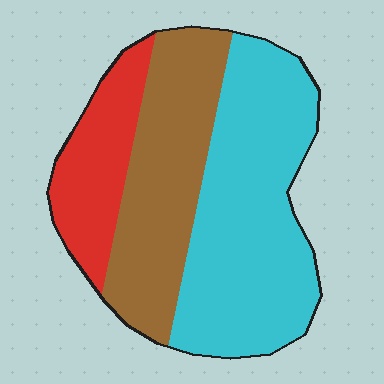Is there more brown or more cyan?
Cyan.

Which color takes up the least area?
Red, at roughly 20%.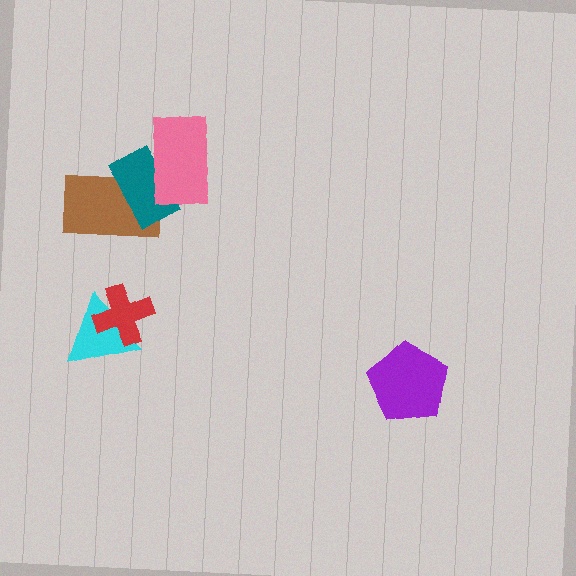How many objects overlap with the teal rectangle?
2 objects overlap with the teal rectangle.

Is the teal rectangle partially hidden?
Yes, it is partially covered by another shape.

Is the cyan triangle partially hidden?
Yes, it is partially covered by another shape.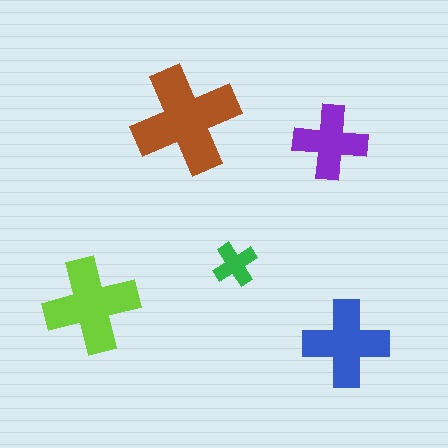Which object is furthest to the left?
The lime cross is leftmost.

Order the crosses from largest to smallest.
the brown one, the lime one, the blue one, the purple one, the green one.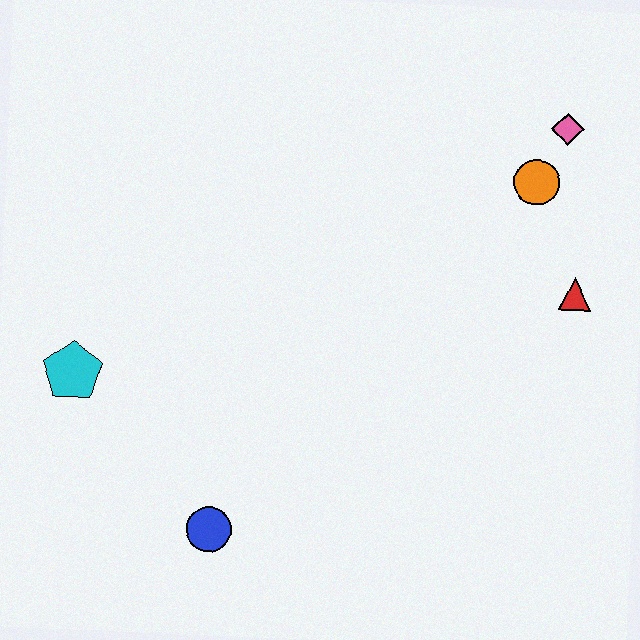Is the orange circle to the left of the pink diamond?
Yes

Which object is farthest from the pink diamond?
The cyan pentagon is farthest from the pink diamond.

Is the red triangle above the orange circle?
No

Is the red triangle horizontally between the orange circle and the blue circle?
No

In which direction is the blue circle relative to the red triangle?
The blue circle is to the left of the red triangle.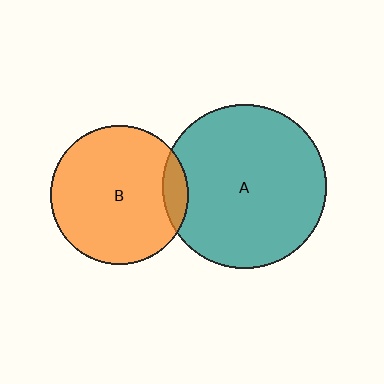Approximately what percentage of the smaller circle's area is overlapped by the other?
Approximately 10%.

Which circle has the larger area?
Circle A (teal).